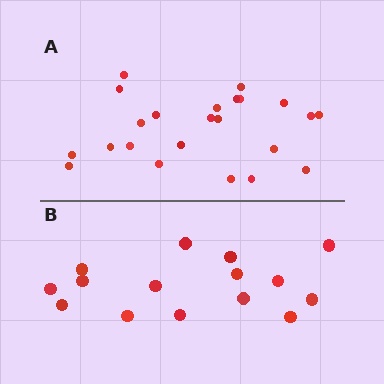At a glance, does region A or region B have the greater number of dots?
Region A (the top region) has more dots.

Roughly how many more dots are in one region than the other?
Region A has roughly 8 or so more dots than region B.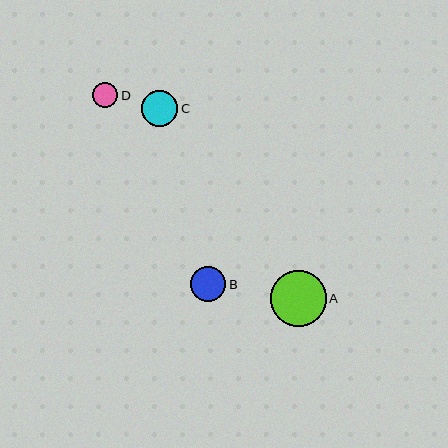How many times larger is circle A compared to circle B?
Circle A is approximately 1.6 times the size of circle B.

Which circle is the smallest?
Circle D is the smallest with a size of approximately 26 pixels.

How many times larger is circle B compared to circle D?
Circle B is approximately 1.4 times the size of circle D.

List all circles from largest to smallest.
From largest to smallest: A, C, B, D.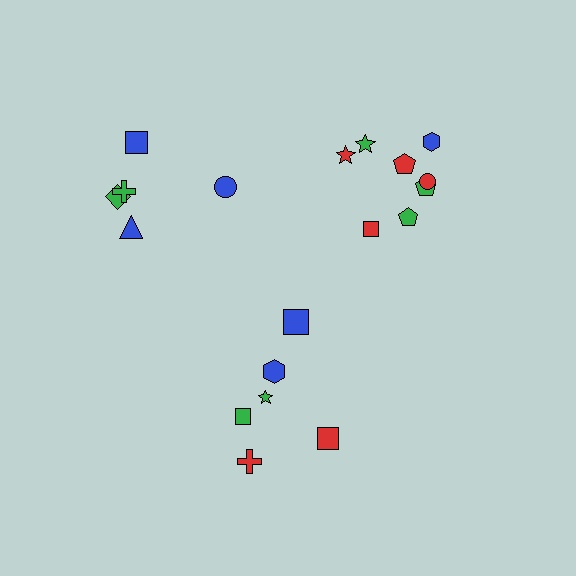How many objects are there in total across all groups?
There are 19 objects.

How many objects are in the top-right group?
There are 8 objects.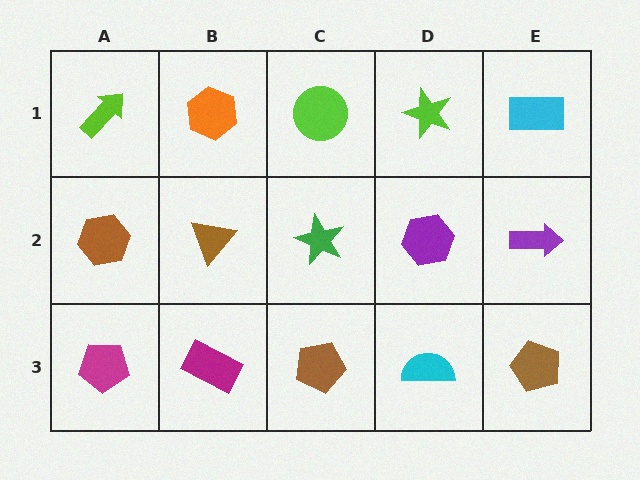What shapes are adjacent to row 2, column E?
A cyan rectangle (row 1, column E), a brown pentagon (row 3, column E), a purple hexagon (row 2, column D).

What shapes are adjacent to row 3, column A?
A brown hexagon (row 2, column A), a magenta rectangle (row 3, column B).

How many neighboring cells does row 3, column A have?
2.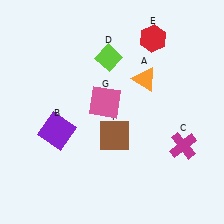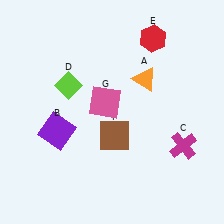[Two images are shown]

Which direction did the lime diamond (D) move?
The lime diamond (D) moved left.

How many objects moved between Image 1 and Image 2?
1 object moved between the two images.